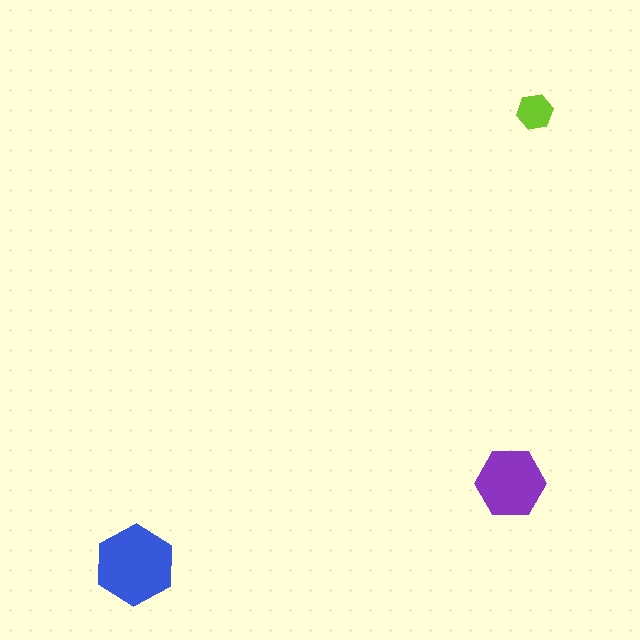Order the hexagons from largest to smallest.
the blue one, the purple one, the lime one.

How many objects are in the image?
There are 3 objects in the image.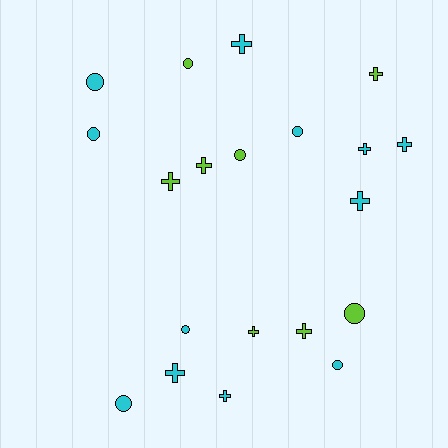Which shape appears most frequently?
Cross, with 11 objects.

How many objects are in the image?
There are 20 objects.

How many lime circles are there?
There are 3 lime circles.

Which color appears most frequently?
Cyan, with 12 objects.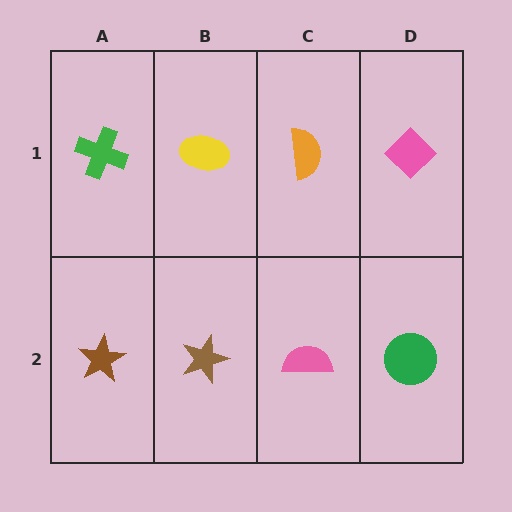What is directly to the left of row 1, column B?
A green cross.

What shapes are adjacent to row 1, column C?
A pink semicircle (row 2, column C), a yellow ellipse (row 1, column B), a pink diamond (row 1, column D).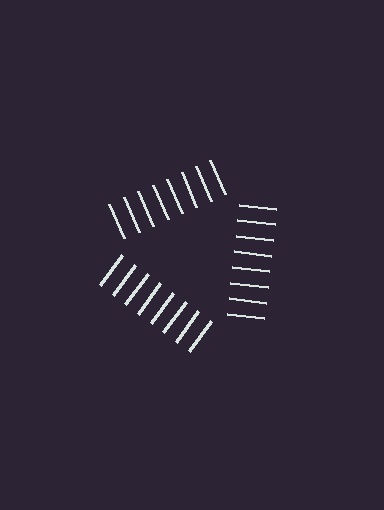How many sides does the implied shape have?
3 sides — the line-ends trace a triangle.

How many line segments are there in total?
24 — 8 along each of the 3 edges.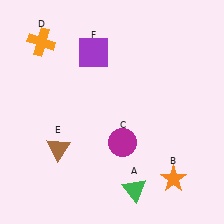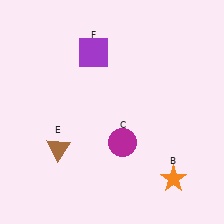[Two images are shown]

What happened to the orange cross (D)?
The orange cross (D) was removed in Image 2. It was in the top-left area of Image 1.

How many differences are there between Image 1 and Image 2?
There are 2 differences between the two images.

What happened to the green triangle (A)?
The green triangle (A) was removed in Image 2. It was in the bottom-right area of Image 1.